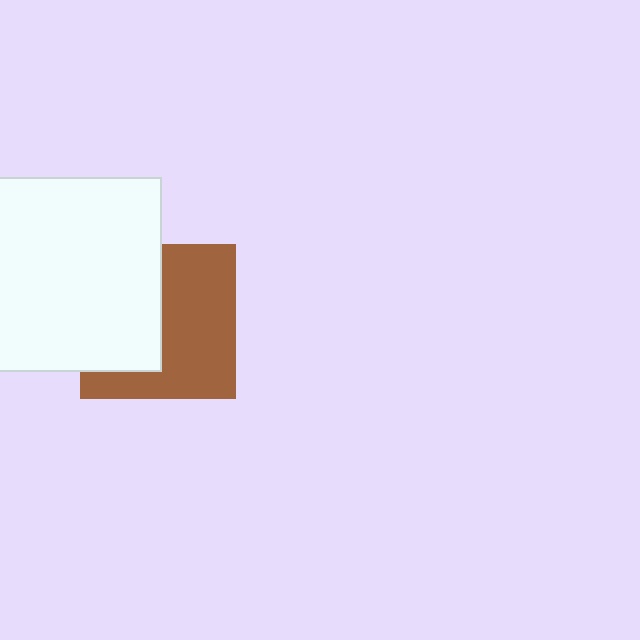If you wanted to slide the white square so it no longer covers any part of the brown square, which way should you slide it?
Slide it left — that is the most direct way to separate the two shapes.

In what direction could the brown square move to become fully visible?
The brown square could move right. That would shift it out from behind the white square entirely.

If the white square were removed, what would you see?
You would see the complete brown square.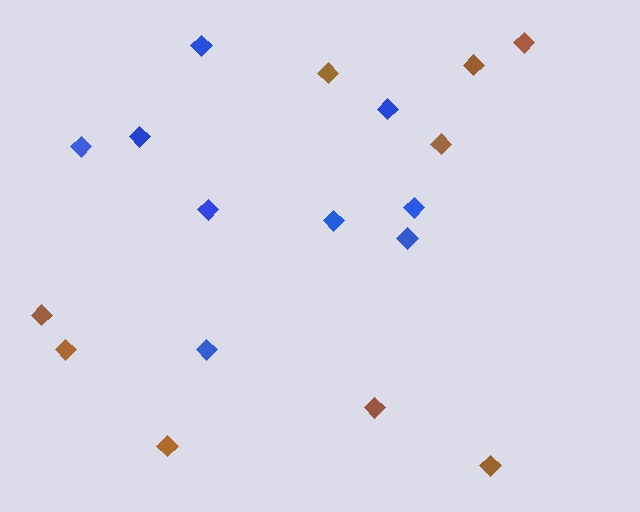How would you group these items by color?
There are 2 groups: one group of brown diamonds (9) and one group of blue diamonds (9).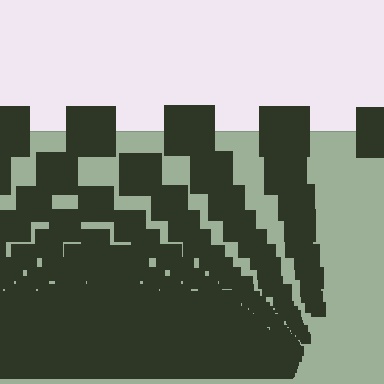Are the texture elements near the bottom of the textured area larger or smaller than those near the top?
Smaller. The gradient is inverted — elements near the bottom are smaller and denser.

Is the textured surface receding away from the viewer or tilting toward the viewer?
The surface appears to tilt toward the viewer. Texture elements get larger and sparser toward the top.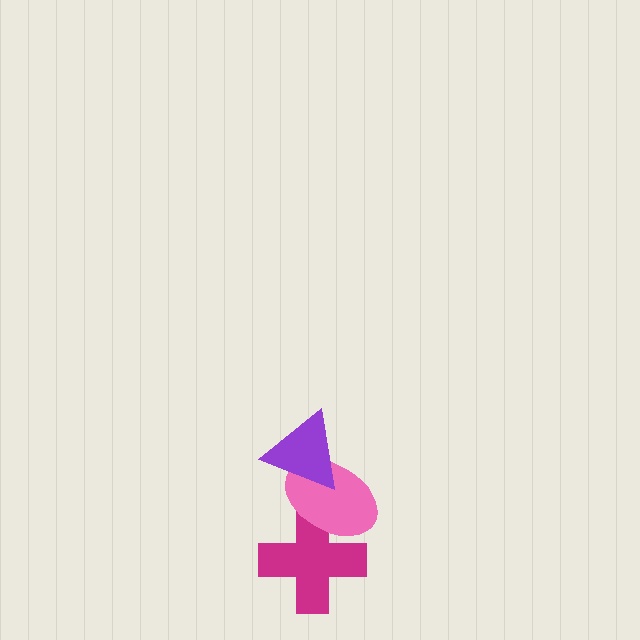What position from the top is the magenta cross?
The magenta cross is 3rd from the top.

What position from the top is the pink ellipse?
The pink ellipse is 2nd from the top.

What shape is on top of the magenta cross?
The pink ellipse is on top of the magenta cross.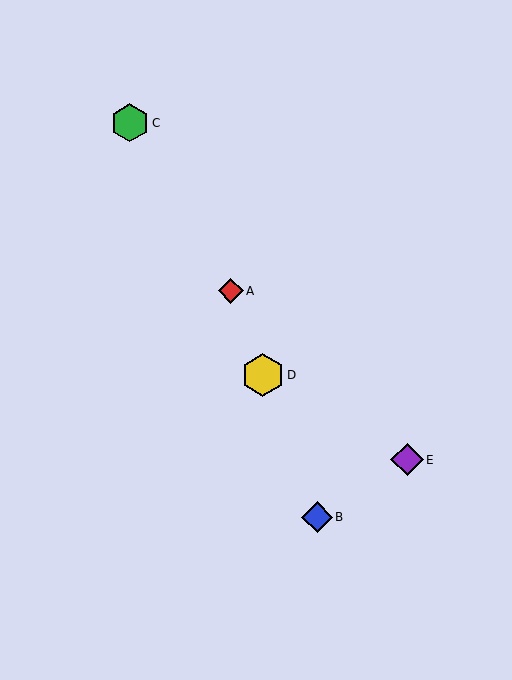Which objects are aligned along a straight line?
Objects A, B, D are aligned along a straight line.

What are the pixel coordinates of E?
Object E is at (407, 460).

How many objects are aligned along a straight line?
3 objects (A, B, D) are aligned along a straight line.